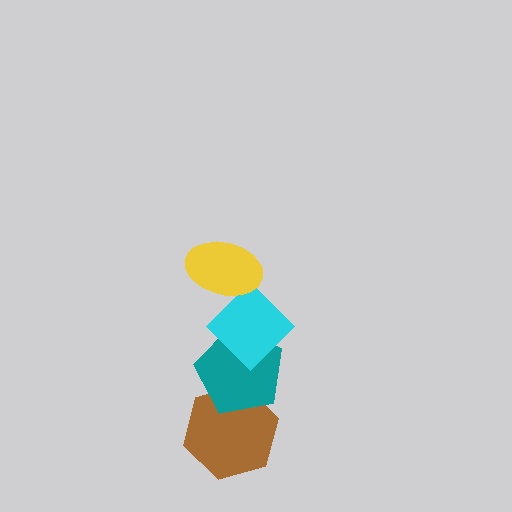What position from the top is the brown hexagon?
The brown hexagon is 4th from the top.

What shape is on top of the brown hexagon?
The teal pentagon is on top of the brown hexagon.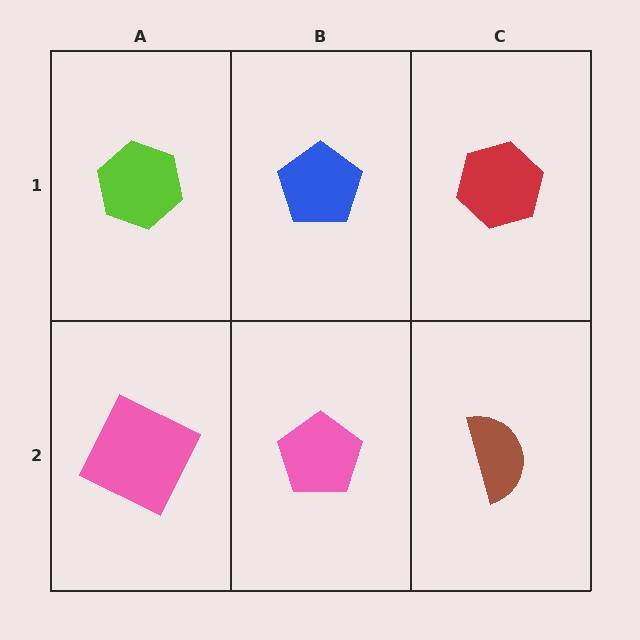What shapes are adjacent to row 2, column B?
A blue pentagon (row 1, column B), a pink square (row 2, column A), a brown semicircle (row 2, column C).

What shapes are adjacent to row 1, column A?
A pink square (row 2, column A), a blue pentagon (row 1, column B).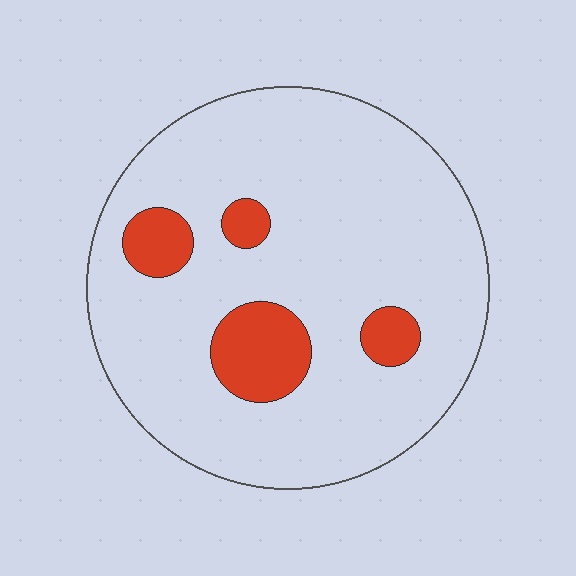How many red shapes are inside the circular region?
4.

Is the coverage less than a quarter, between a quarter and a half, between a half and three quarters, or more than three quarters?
Less than a quarter.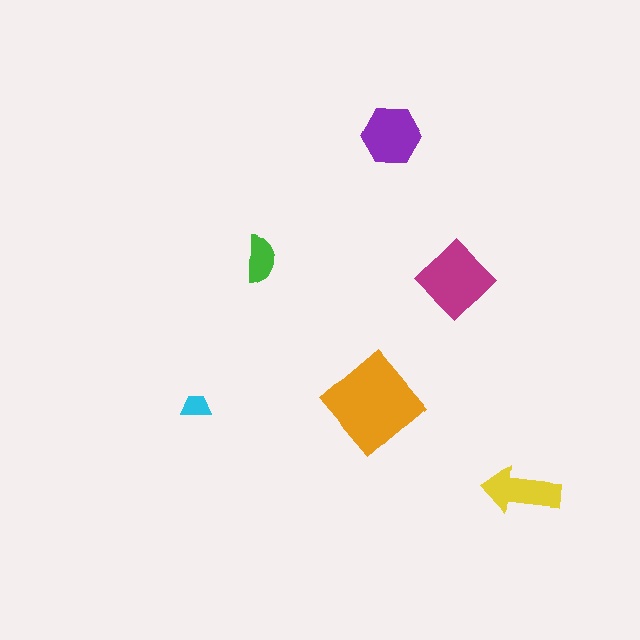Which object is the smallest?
The cyan trapezoid.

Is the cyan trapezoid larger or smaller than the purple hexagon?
Smaller.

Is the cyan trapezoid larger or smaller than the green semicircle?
Smaller.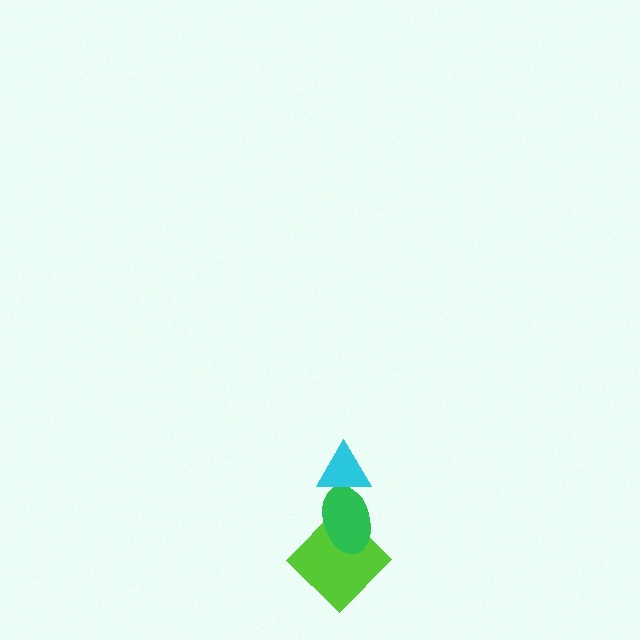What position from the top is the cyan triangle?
The cyan triangle is 1st from the top.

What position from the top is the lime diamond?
The lime diamond is 3rd from the top.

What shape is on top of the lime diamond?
The green ellipse is on top of the lime diamond.